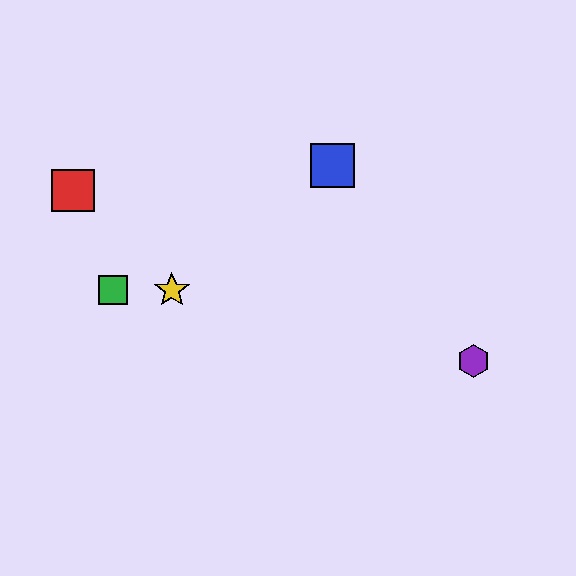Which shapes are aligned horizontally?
The green square, the yellow star are aligned horizontally.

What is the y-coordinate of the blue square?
The blue square is at y≈165.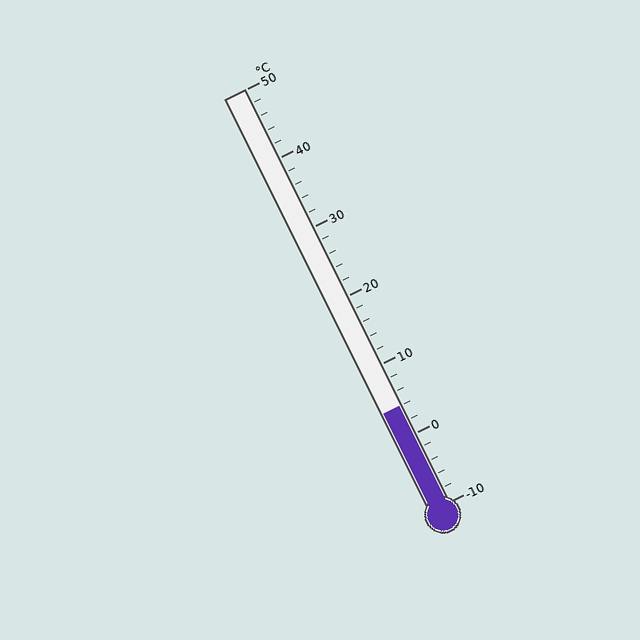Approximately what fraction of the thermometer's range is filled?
The thermometer is filled to approximately 25% of its range.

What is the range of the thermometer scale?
The thermometer scale ranges from -10°C to 50°C.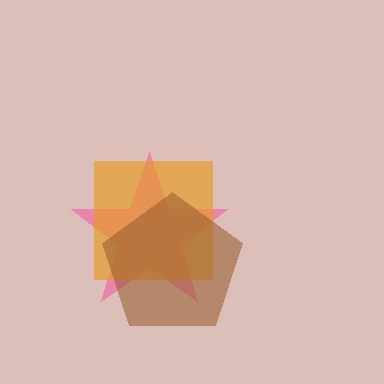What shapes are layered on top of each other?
The layered shapes are: a pink star, an orange square, a brown pentagon.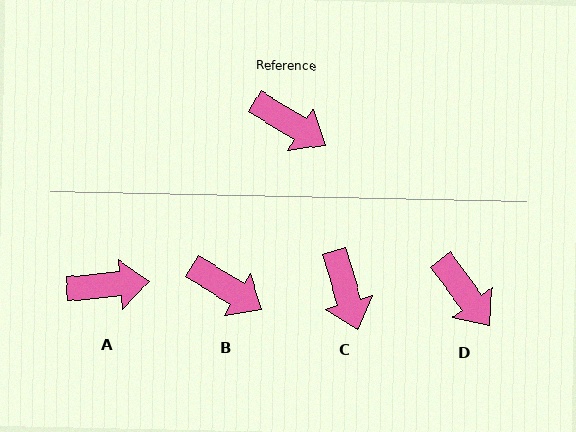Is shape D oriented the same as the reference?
No, it is off by about 22 degrees.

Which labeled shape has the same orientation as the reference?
B.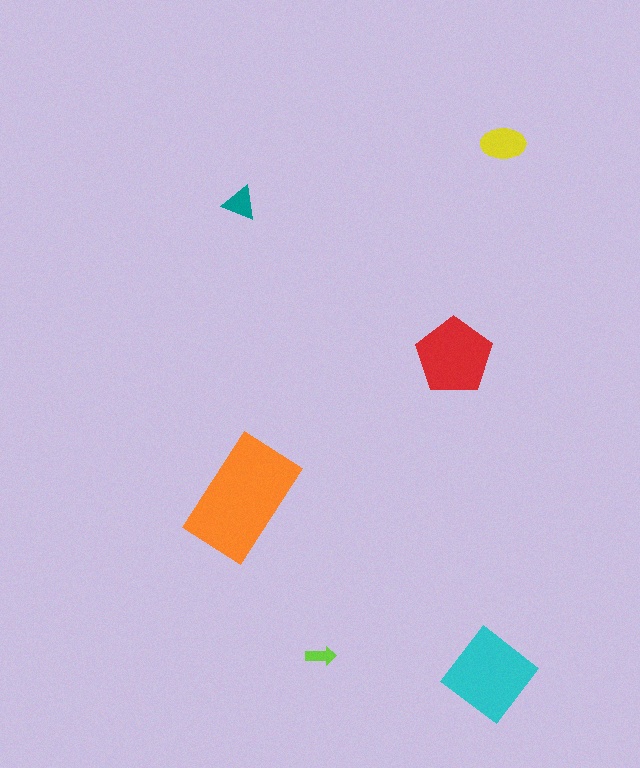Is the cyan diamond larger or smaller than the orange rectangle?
Smaller.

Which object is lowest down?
The cyan diamond is bottommost.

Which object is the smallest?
The lime arrow.